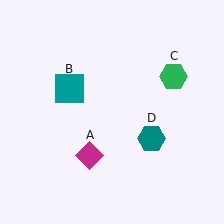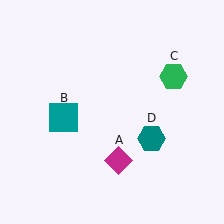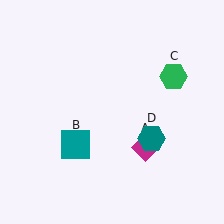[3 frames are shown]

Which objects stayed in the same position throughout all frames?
Green hexagon (object C) and teal hexagon (object D) remained stationary.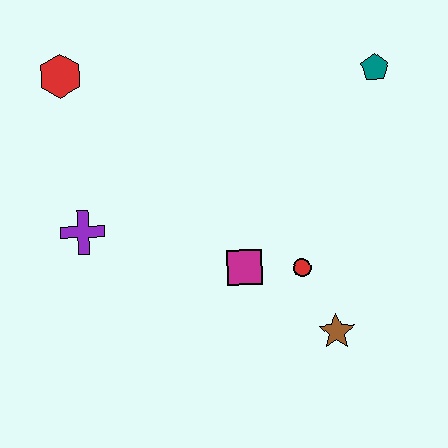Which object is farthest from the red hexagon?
The brown star is farthest from the red hexagon.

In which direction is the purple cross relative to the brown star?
The purple cross is to the left of the brown star.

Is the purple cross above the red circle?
Yes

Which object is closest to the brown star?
The red circle is closest to the brown star.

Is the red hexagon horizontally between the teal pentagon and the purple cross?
No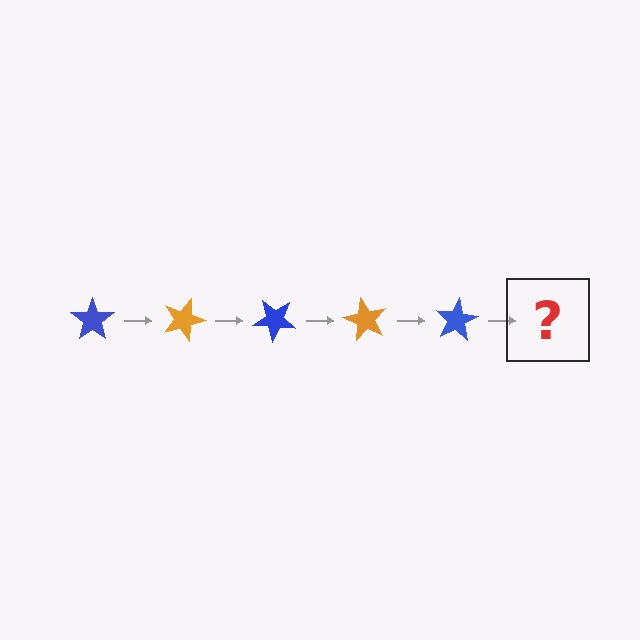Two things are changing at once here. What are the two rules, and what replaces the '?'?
The two rules are that it rotates 20 degrees each step and the color cycles through blue and orange. The '?' should be an orange star, rotated 100 degrees from the start.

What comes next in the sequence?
The next element should be an orange star, rotated 100 degrees from the start.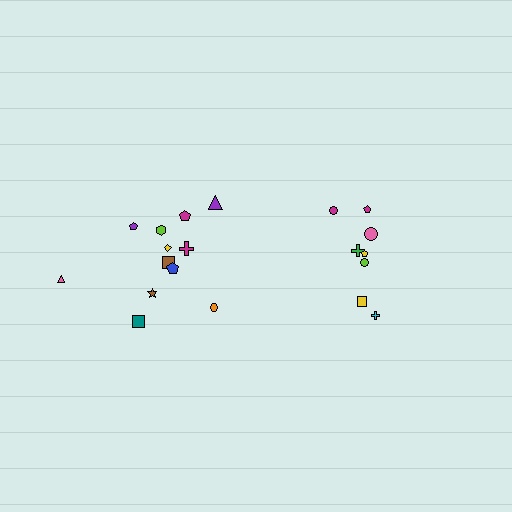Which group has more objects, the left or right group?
The left group.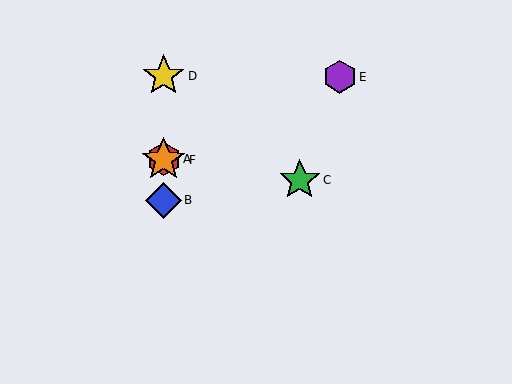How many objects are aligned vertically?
4 objects (A, B, D, F) are aligned vertically.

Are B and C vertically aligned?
No, B is at x≈164 and C is at x≈300.